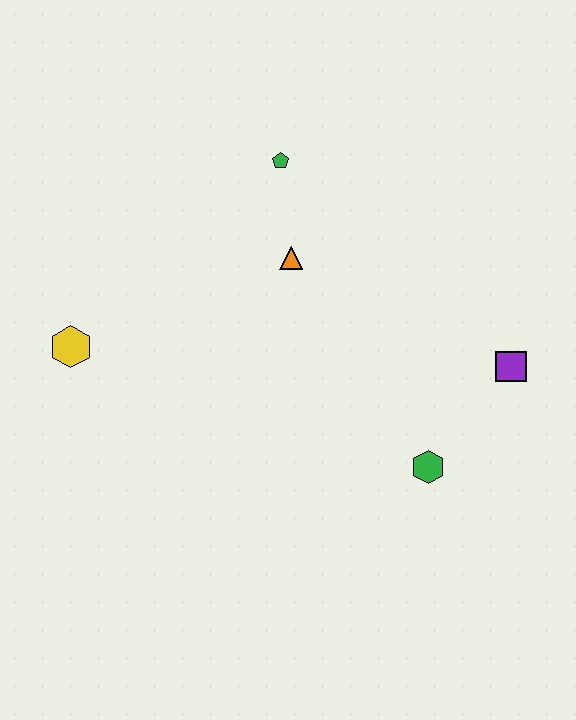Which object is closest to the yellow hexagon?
The orange triangle is closest to the yellow hexagon.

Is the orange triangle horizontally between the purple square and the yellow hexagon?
Yes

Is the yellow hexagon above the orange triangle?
No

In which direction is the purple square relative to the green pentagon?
The purple square is to the right of the green pentagon.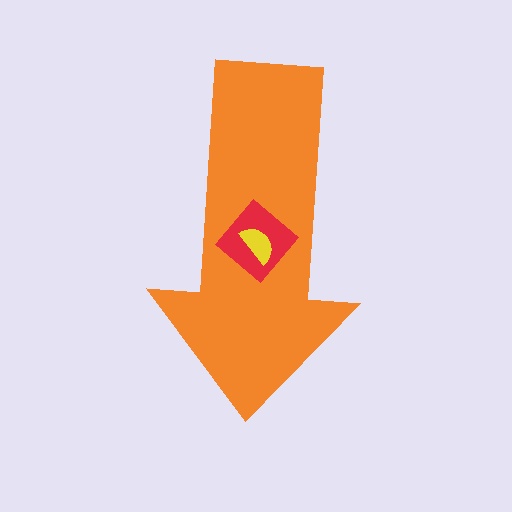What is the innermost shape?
The yellow semicircle.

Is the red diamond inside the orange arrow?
Yes.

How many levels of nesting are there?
3.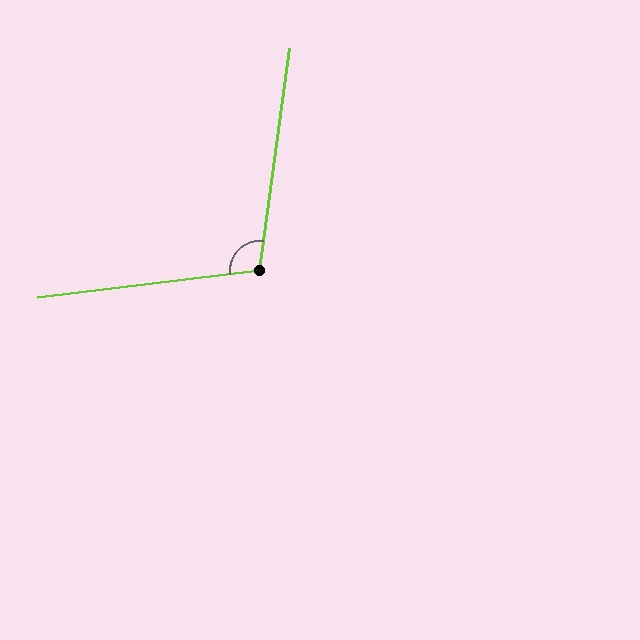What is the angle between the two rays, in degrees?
Approximately 104 degrees.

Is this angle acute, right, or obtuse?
It is obtuse.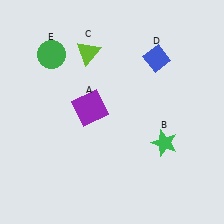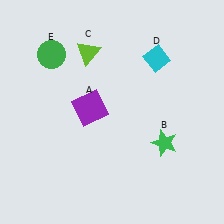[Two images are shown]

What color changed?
The diamond (D) changed from blue in Image 1 to cyan in Image 2.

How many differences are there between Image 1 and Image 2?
There is 1 difference between the two images.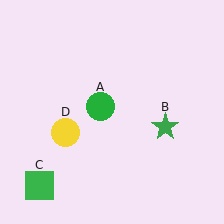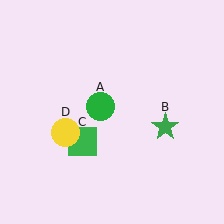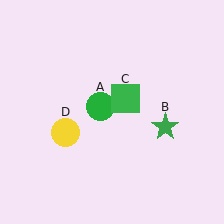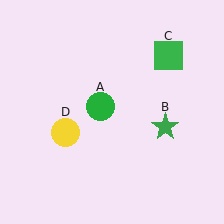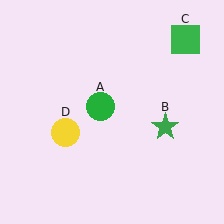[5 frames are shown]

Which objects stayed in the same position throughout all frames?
Green circle (object A) and green star (object B) and yellow circle (object D) remained stationary.